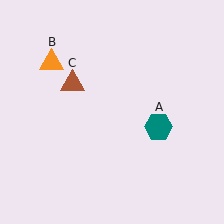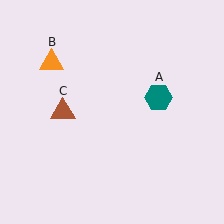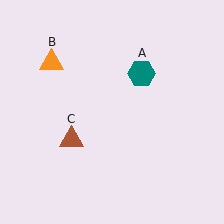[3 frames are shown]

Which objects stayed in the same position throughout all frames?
Orange triangle (object B) remained stationary.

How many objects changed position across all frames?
2 objects changed position: teal hexagon (object A), brown triangle (object C).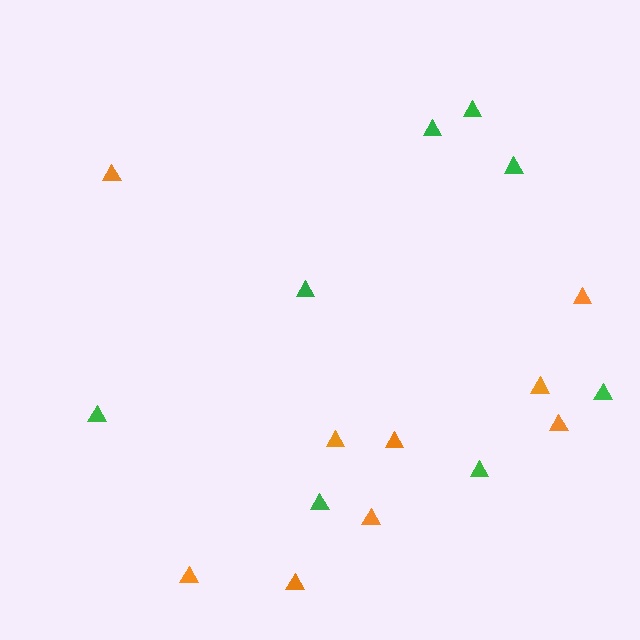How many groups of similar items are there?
There are 2 groups: one group of orange triangles (9) and one group of green triangles (8).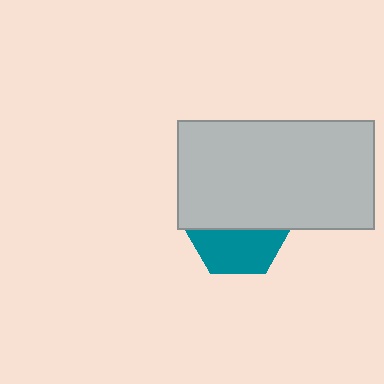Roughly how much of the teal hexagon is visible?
A small part of it is visible (roughly 45%).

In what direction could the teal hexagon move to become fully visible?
The teal hexagon could move down. That would shift it out from behind the light gray rectangle entirely.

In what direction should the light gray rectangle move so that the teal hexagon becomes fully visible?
The light gray rectangle should move up. That is the shortest direction to clear the overlap and leave the teal hexagon fully visible.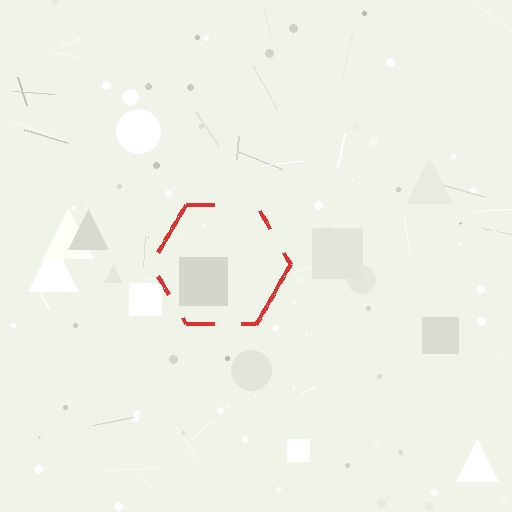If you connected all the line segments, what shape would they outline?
They would outline a hexagon.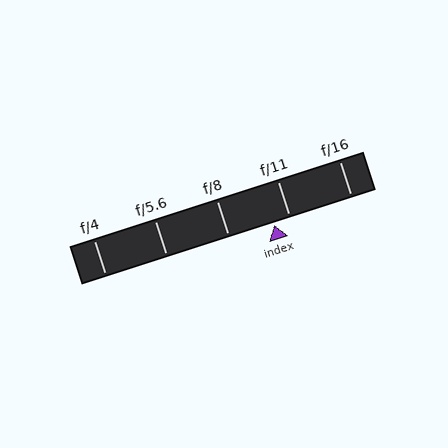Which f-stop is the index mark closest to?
The index mark is closest to f/11.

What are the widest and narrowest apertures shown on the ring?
The widest aperture shown is f/4 and the narrowest is f/16.